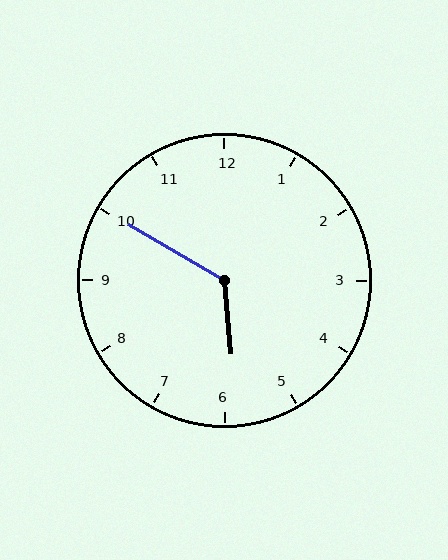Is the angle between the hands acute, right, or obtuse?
It is obtuse.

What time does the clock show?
5:50.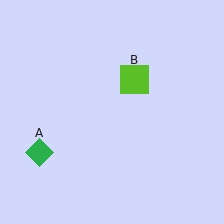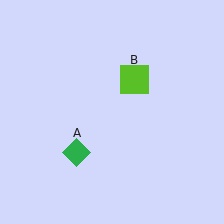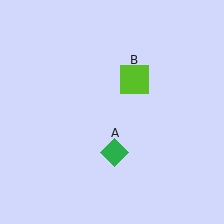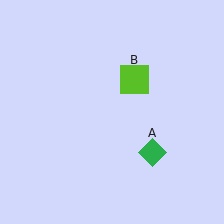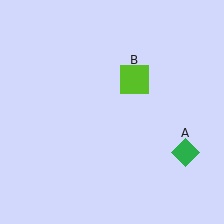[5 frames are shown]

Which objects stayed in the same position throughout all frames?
Lime square (object B) remained stationary.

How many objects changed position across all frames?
1 object changed position: green diamond (object A).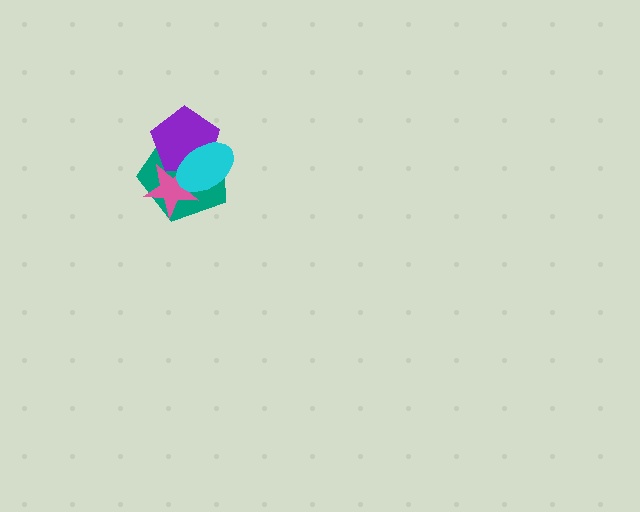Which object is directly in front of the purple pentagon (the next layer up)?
The pink star is directly in front of the purple pentagon.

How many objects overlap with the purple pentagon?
3 objects overlap with the purple pentagon.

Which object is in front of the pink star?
The cyan ellipse is in front of the pink star.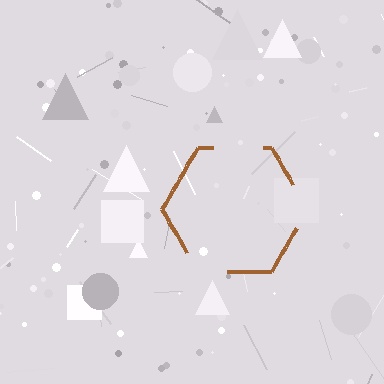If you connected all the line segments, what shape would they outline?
They would outline a hexagon.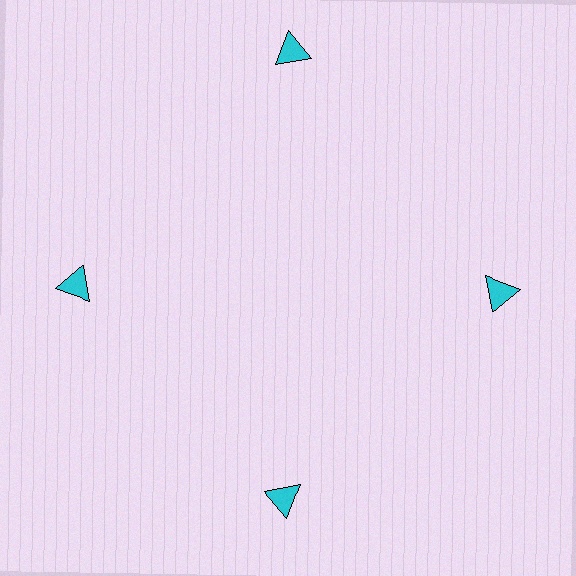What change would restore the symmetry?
The symmetry would be restored by moving it inward, back onto the ring so that all 4 triangles sit at equal angles and equal distance from the center.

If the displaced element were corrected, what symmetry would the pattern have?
It would have 4-fold rotational symmetry — the pattern would map onto itself every 90 degrees.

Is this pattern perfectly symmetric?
No. The 4 cyan triangles are arranged in a ring, but one element near the 12 o'clock position is pushed outward from the center, breaking the 4-fold rotational symmetry.